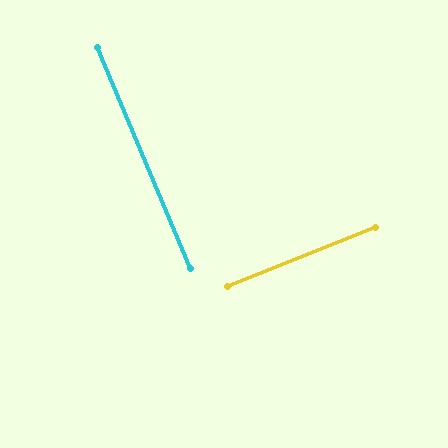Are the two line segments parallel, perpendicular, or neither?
Perpendicular — they meet at approximately 89°.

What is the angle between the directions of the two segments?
Approximately 89 degrees.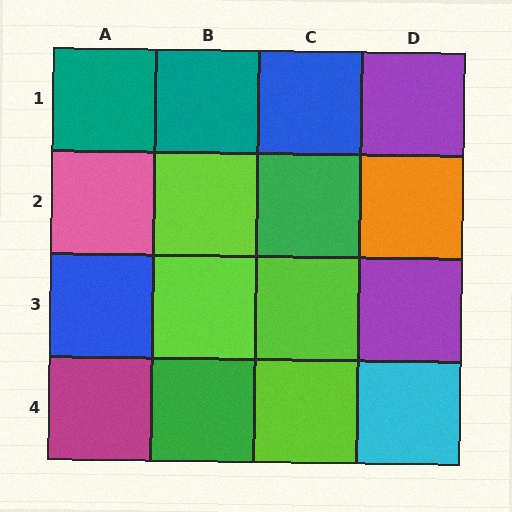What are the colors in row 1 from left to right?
Teal, teal, blue, purple.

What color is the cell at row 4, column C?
Lime.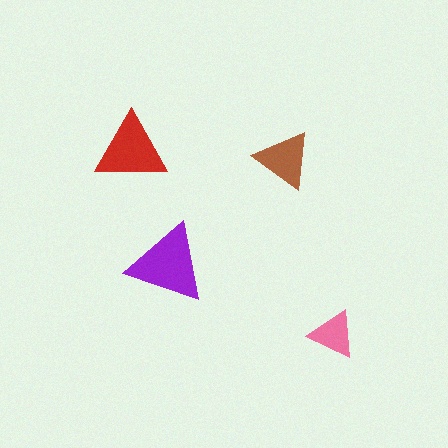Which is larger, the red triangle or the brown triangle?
The red one.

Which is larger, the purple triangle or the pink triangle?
The purple one.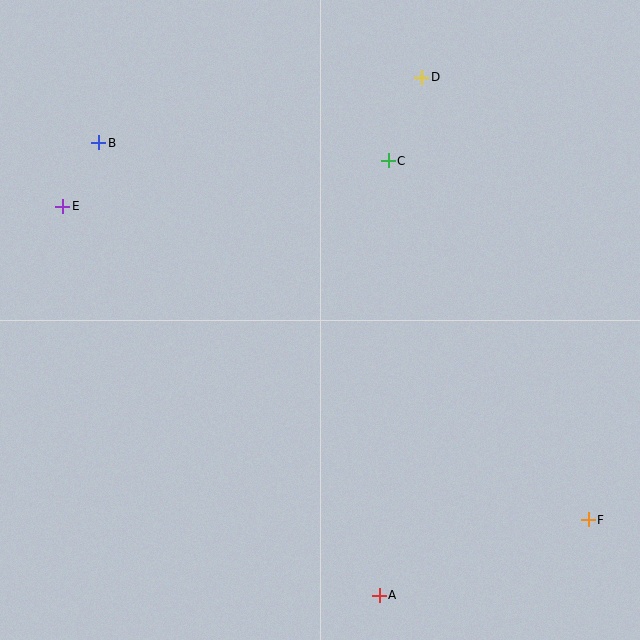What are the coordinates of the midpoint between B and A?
The midpoint between B and A is at (239, 369).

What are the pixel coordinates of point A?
Point A is at (379, 595).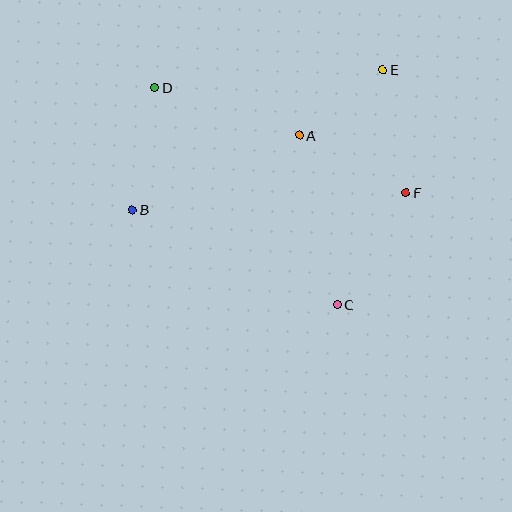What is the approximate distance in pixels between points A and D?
The distance between A and D is approximately 153 pixels.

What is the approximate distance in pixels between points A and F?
The distance between A and F is approximately 121 pixels.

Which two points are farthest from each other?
Points B and E are farthest from each other.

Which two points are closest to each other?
Points A and E are closest to each other.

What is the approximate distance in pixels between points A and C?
The distance between A and C is approximately 174 pixels.